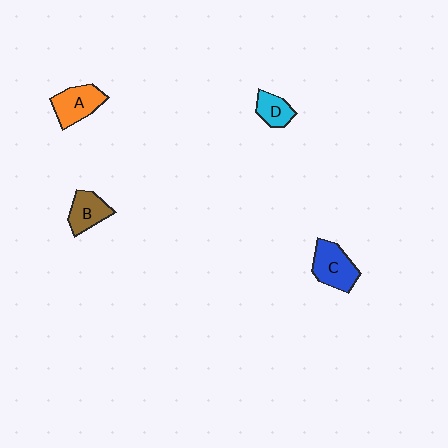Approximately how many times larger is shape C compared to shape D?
Approximately 1.6 times.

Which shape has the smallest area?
Shape D (cyan).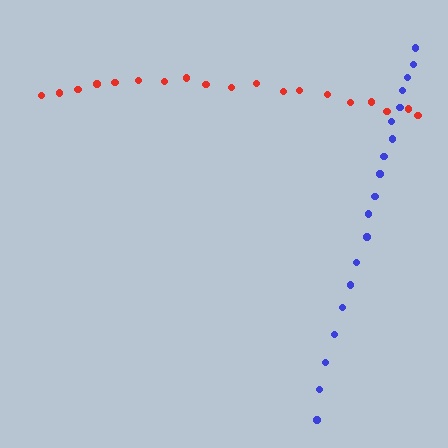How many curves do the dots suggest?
There are 2 distinct paths.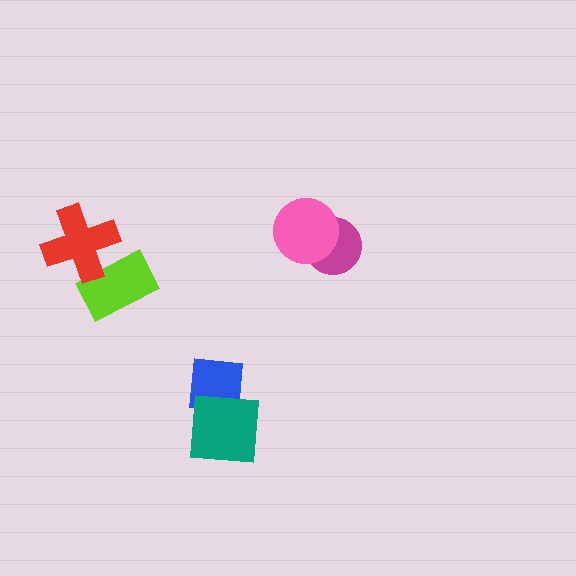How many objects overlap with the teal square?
1 object overlaps with the teal square.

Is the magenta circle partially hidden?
Yes, it is partially covered by another shape.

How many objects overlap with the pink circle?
1 object overlaps with the pink circle.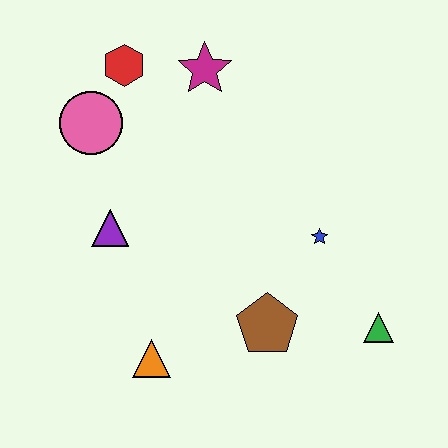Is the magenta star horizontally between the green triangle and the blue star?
No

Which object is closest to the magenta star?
The red hexagon is closest to the magenta star.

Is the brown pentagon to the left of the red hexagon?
No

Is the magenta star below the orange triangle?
No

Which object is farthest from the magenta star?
The green triangle is farthest from the magenta star.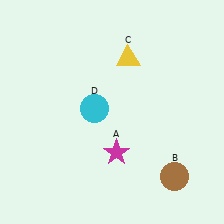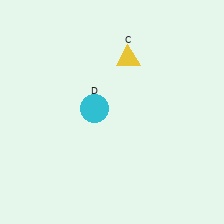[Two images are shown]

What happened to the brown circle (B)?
The brown circle (B) was removed in Image 2. It was in the bottom-right area of Image 1.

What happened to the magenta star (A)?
The magenta star (A) was removed in Image 2. It was in the bottom-right area of Image 1.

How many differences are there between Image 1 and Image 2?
There are 2 differences between the two images.